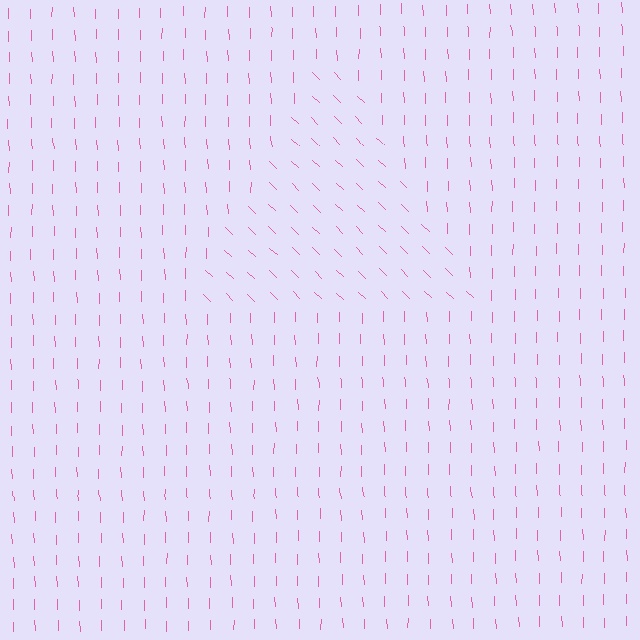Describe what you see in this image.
The image is filled with small pink line segments. A triangle region in the image has lines oriented differently from the surrounding lines, creating a visible texture boundary.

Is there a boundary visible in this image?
Yes, there is a texture boundary formed by a change in line orientation.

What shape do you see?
I see a triangle.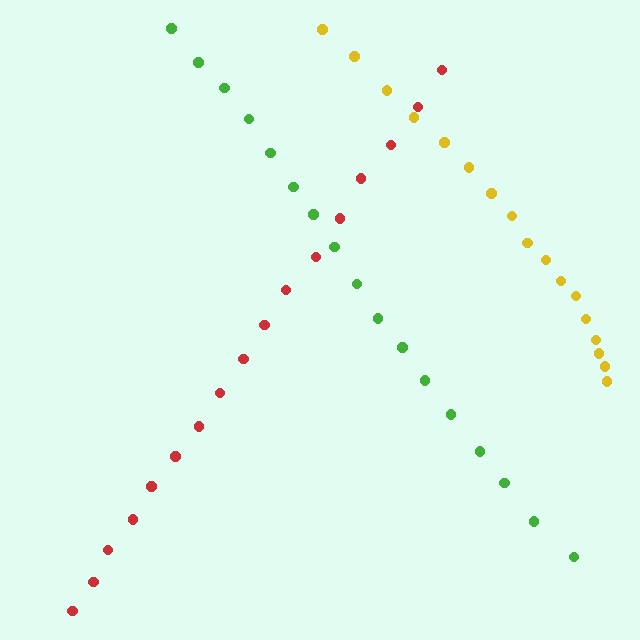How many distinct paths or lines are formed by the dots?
There are 3 distinct paths.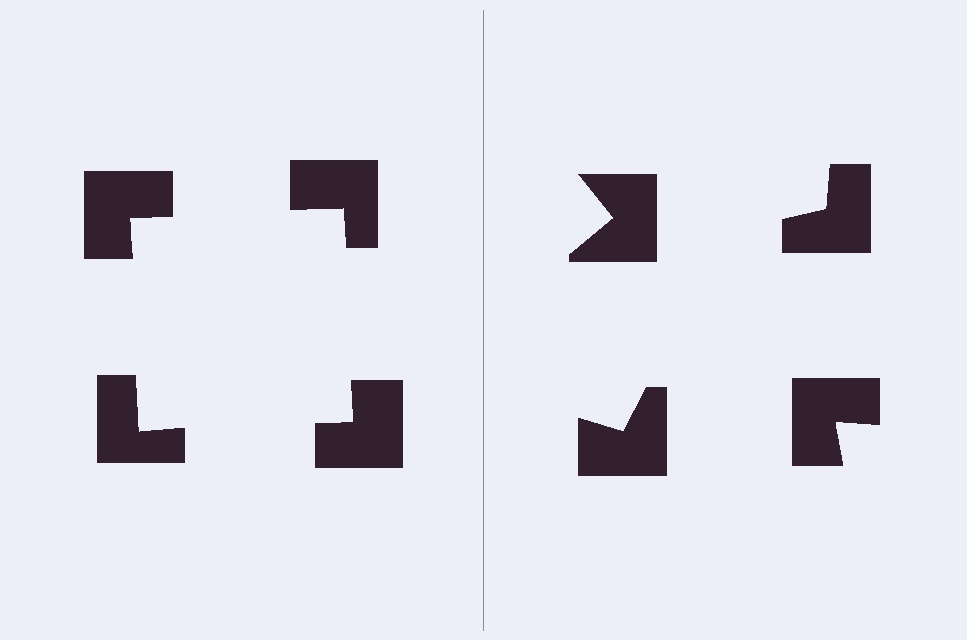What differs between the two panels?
The notched squares are positioned identically on both sides; only the wedge orientations differ. On the left they align to a square; on the right they are misaligned.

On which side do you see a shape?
An illusory square appears on the left side. On the right side the wedge cuts are rotated, so no coherent shape forms.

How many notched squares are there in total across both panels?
8 — 4 on each side.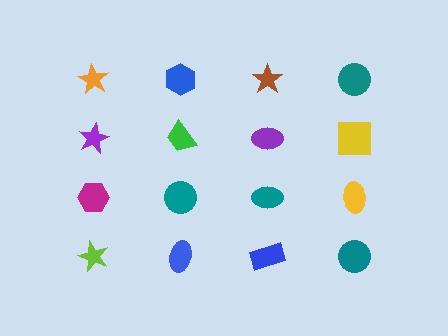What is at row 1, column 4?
A teal circle.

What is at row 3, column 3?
A teal ellipse.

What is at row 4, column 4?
A teal circle.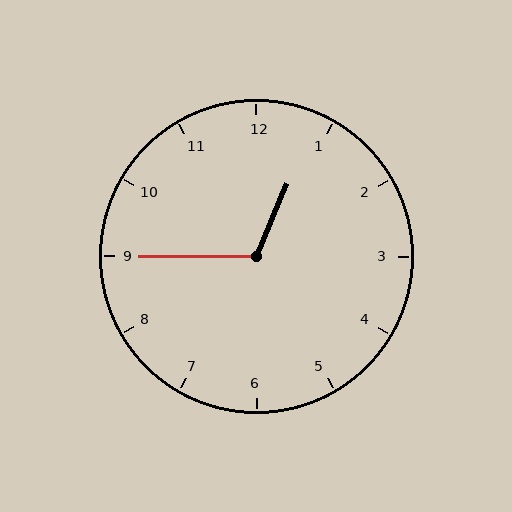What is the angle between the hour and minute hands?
Approximately 112 degrees.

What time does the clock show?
12:45.